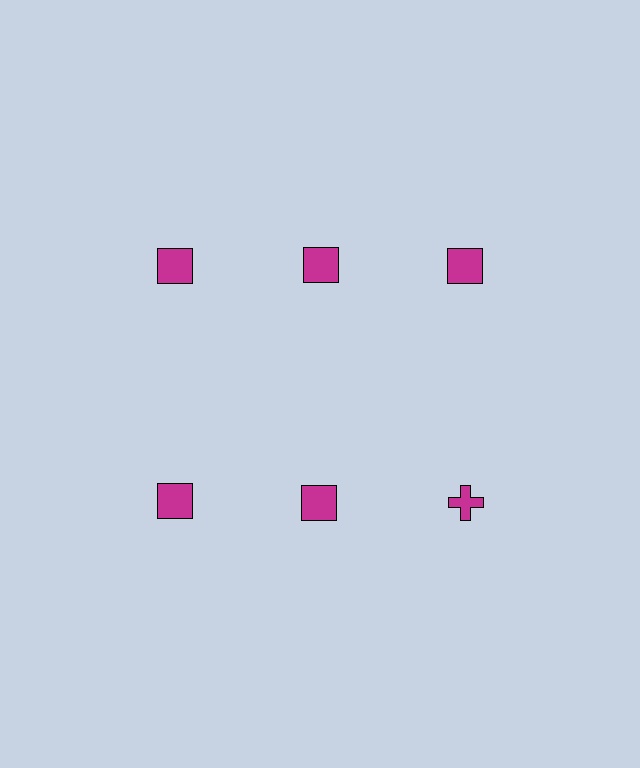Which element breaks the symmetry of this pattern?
The magenta cross in the second row, center column breaks the symmetry. All other shapes are magenta squares.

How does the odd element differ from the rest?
It has a different shape: cross instead of square.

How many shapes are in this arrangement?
There are 6 shapes arranged in a grid pattern.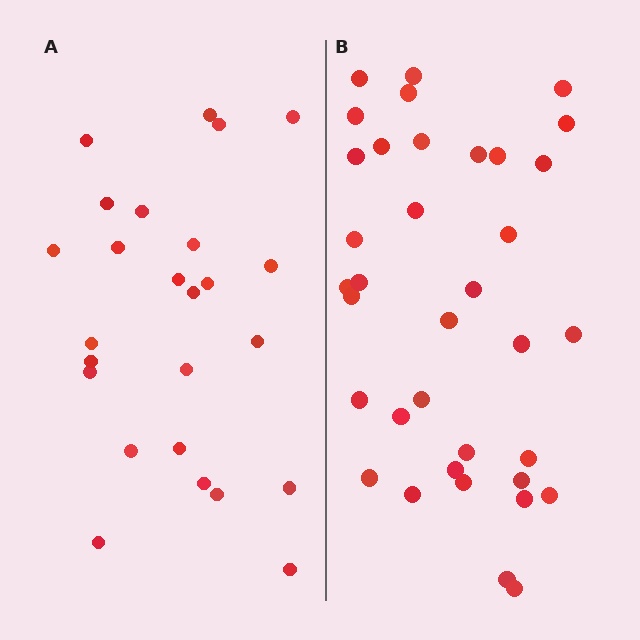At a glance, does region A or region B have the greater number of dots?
Region B (the right region) has more dots.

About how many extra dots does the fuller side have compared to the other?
Region B has roughly 12 or so more dots than region A.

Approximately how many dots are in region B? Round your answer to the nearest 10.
About 40 dots. (The exact count is 36, which rounds to 40.)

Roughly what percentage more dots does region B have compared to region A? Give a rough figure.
About 45% more.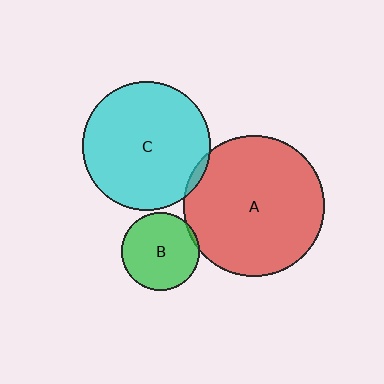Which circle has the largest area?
Circle A (red).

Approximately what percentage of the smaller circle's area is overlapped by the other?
Approximately 5%.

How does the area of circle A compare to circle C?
Approximately 1.2 times.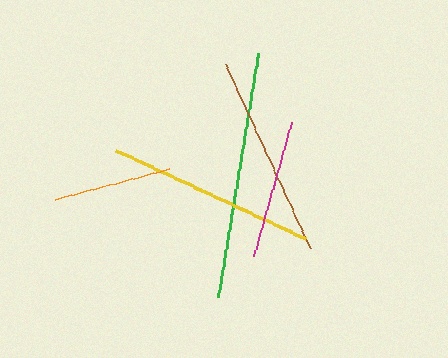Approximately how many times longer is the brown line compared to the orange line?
The brown line is approximately 1.7 times the length of the orange line.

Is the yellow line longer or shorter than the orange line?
The yellow line is longer than the orange line.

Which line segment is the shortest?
The orange line is the shortest at approximately 118 pixels.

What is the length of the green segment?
The green segment is approximately 247 pixels long.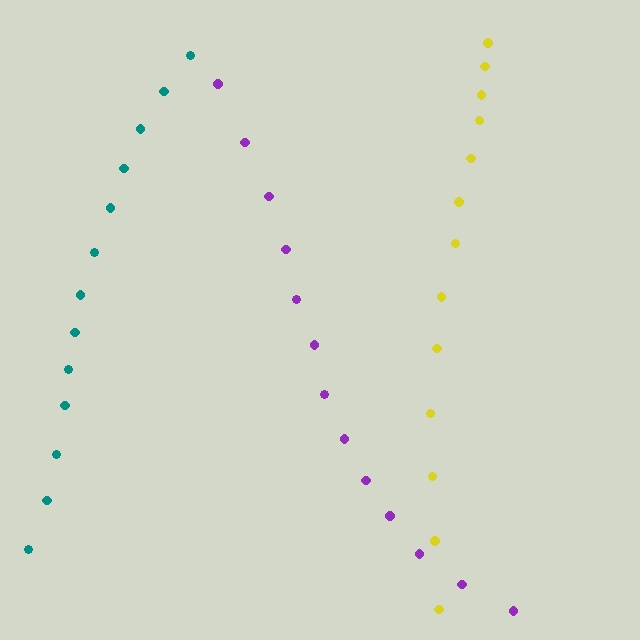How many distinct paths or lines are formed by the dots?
There are 3 distinct paths.